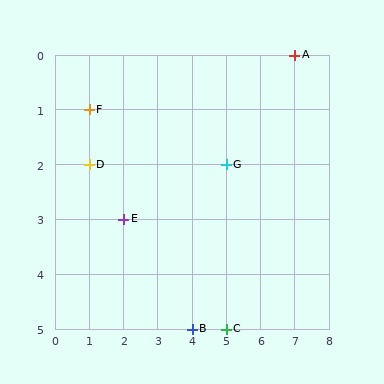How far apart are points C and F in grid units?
Points C and F are 4 columns and 4 rows apart (about 5.7 grid units diagonally).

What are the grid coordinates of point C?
Point C is at grid coordinates (5, 5).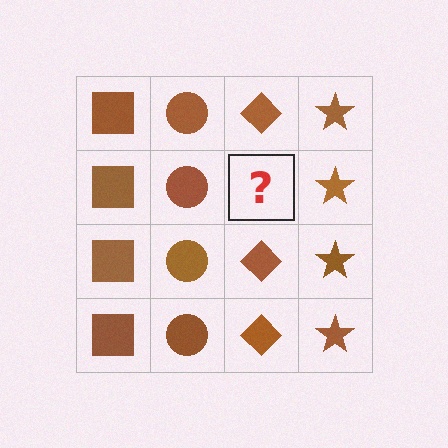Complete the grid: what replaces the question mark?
The question mark should be replaced with a brown diamond.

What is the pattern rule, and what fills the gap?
The rule is that each column has a consistent shape. The gap should be filled with a brown diamond.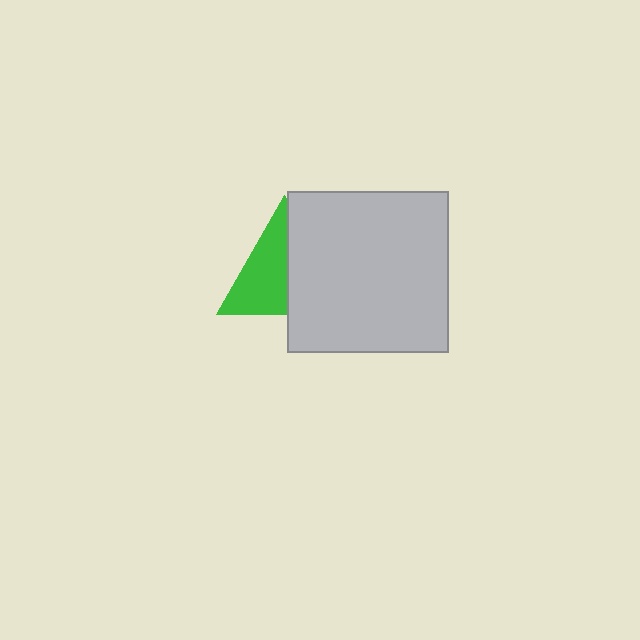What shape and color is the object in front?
The object in front is a light gray square.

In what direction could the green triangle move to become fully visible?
The green triangle could move left. That would shift it out from behind the light gray square entirely.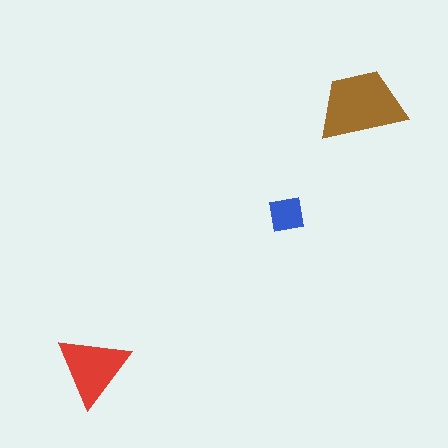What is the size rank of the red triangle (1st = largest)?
2nd.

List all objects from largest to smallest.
The brown trapezoid, the red triangle, the blue square.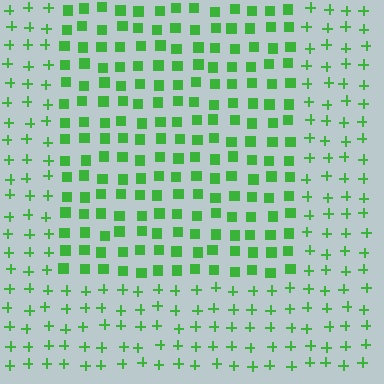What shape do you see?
I see a rectangle.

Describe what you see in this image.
The image is filled with small green elements arranged in a uniform grid. A rectangle-shaped region contains squares, while the surrounding area contains plus signs. The boundary is defined purely by the change in element shape.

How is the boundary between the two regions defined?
The boundary is defined by a change in element shape: squares inside vs. plus signs outside. All elements share the same color and spacing.